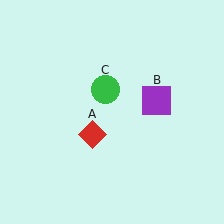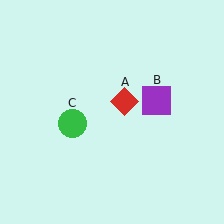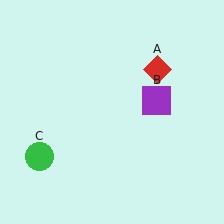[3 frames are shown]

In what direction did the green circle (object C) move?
The green circle (object C) moved down and to the left.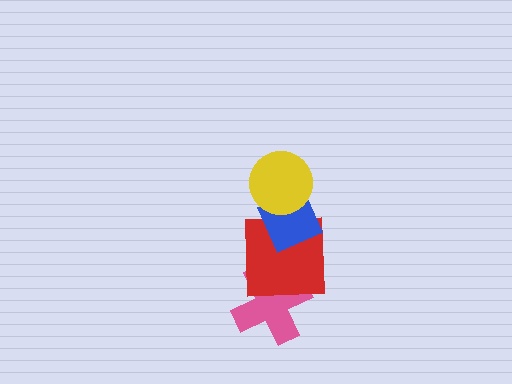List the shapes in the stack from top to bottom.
From top to bottom: the yellow circle, the blue diamond, the red square, the pink cross.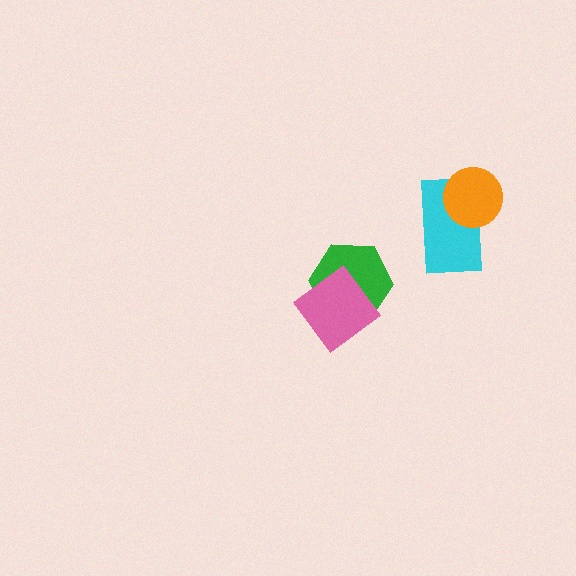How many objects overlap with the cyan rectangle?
1 object overlaps with the cyan rectangle.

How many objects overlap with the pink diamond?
1 object overlaps with the pink diamond.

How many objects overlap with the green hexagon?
1 object overlaps with the green hexagon.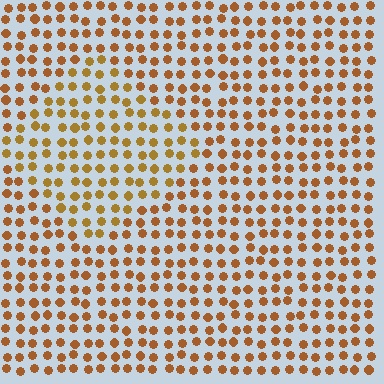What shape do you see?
I see a diamond.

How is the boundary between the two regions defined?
The boundary is defined purely by a slight shift in hue (about 17 degrees). Spacing, size, and orientation are identical on both sides.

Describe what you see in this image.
The image is filled with small brown elements in a uniform arrangement. A diamond-shaped region is visible where the elements are tinted to a slightly different hue, forming a subtle color boundary.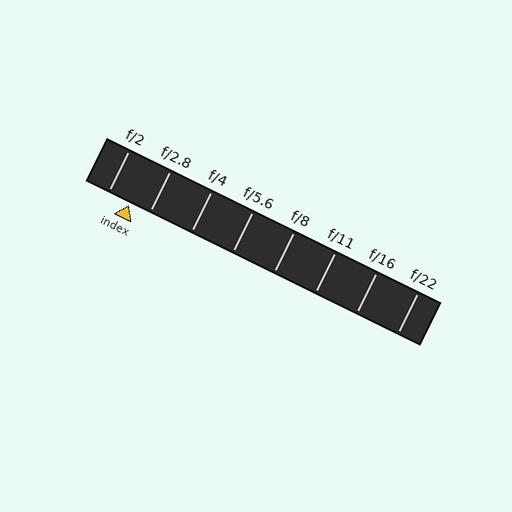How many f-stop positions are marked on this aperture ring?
There are 8 f-stop positions marked.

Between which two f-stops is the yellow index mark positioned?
The index mark is between f/2 and f/2.8.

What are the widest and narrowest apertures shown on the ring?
The widest aperture shown is f/2 and the narrowest is f/22.